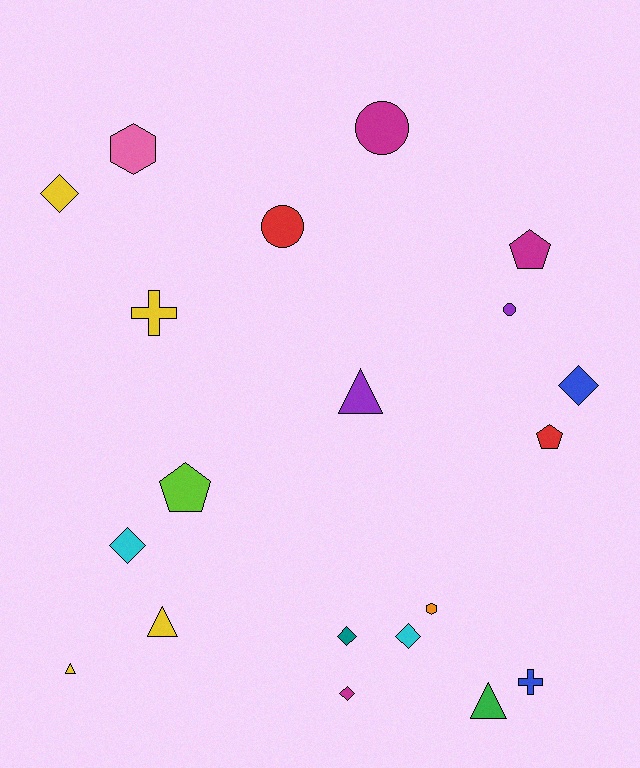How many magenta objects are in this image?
There are 3 magenta objects.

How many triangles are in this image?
There are 4 triangles.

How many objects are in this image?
There are 20 objects.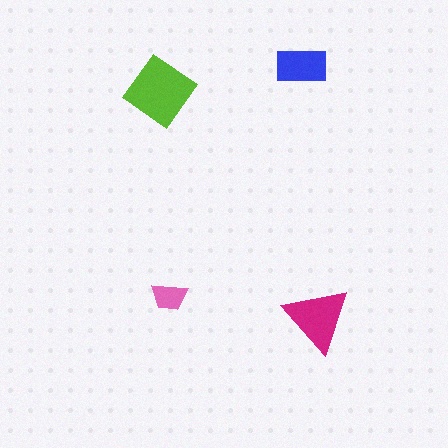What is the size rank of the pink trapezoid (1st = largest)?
4th.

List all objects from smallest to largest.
The pink trapezoid, the blue rectangle, the magenta triangle, the lime diamond.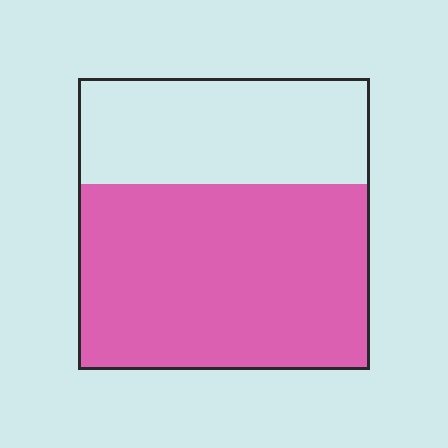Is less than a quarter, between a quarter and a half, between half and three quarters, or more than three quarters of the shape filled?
Between half and three quarters.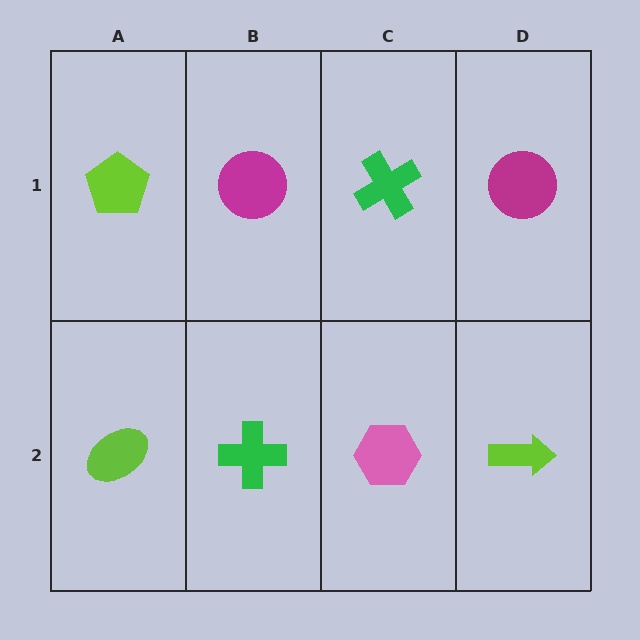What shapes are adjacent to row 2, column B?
A magenta circle (row 1, column B), a lime ellipse (row 2, column A), a pink hexagon (row 2, column C).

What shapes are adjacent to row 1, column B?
A green cross (row 2, column B), a lime pentagon (row 1, column A), a green cross (row 1, column C).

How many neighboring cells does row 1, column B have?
3.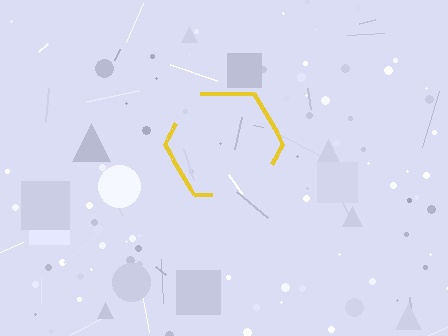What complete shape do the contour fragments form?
The contour fragments form a hexagon.